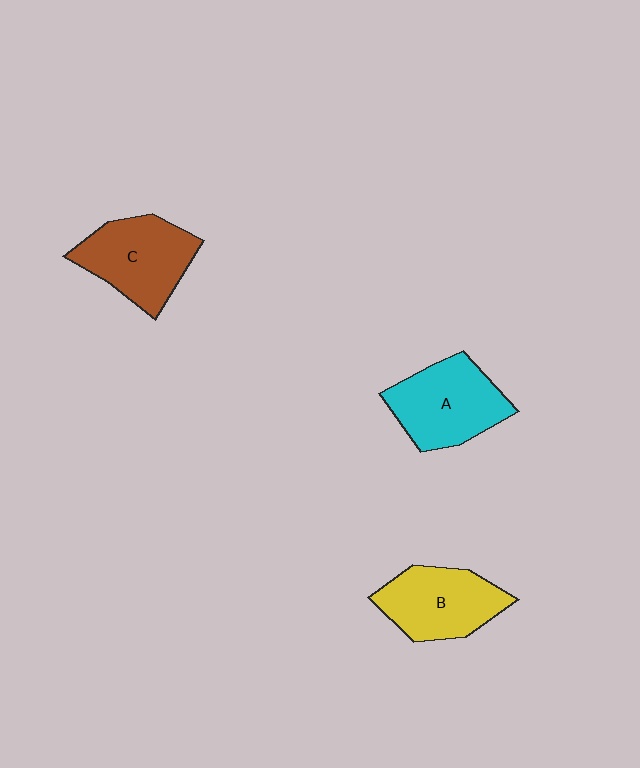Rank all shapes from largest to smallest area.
From largest to smallest: A (cyan), C (brown), B (yellow).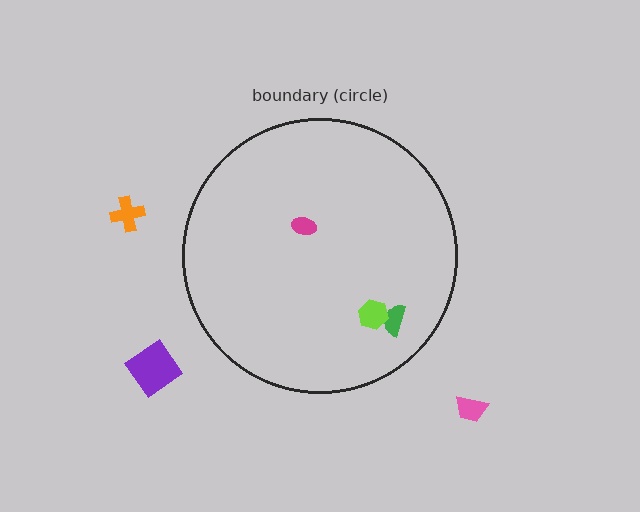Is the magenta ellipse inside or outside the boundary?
Inside.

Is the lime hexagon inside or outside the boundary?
Inside.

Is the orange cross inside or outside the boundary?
Outside.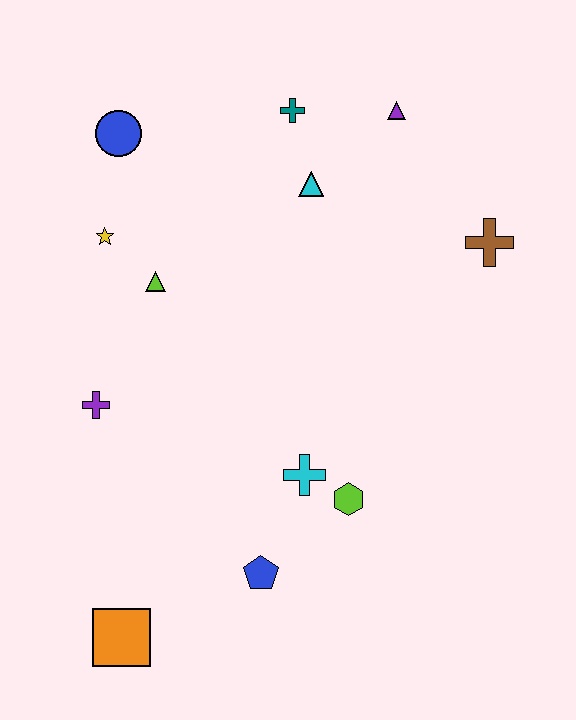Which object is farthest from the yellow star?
The orange square is farthest from the yellow star.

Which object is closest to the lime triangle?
The yellow star is closest to the lime triangle.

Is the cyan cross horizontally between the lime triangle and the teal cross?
No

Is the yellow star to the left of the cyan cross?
Yes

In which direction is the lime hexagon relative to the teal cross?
The lime hexagon is below the teal cross.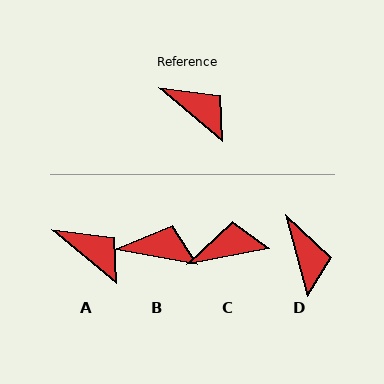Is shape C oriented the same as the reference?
No, it is off by about 51 degrees.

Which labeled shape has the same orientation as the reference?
A.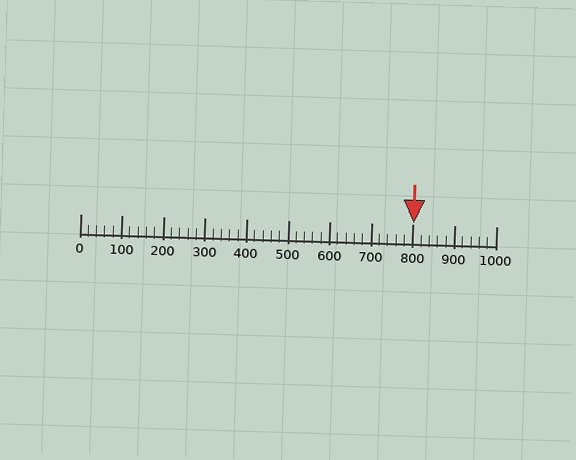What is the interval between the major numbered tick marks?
The major tick marks are spaced 100 units apart.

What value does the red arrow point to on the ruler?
The red arrow points to approximately 801.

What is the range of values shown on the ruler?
The ruler shows values from 0 to 1000.